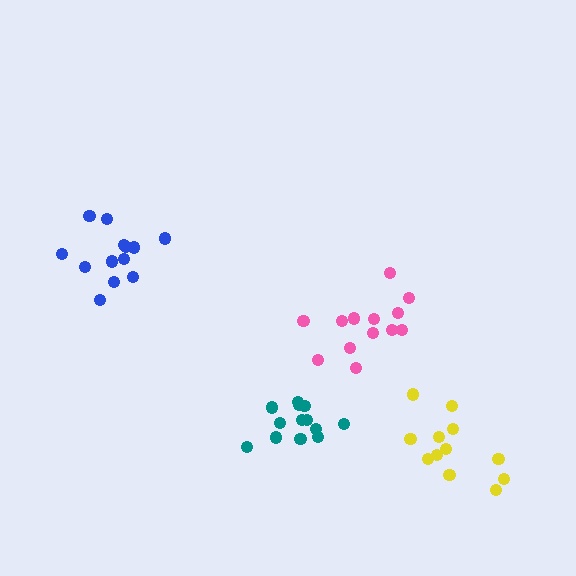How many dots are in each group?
Group 1: 12 dots, Group 2: 13 dots, Group 3: 13 dots, Group 4: 13 dots (51 total).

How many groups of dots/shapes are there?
There are 4 groups.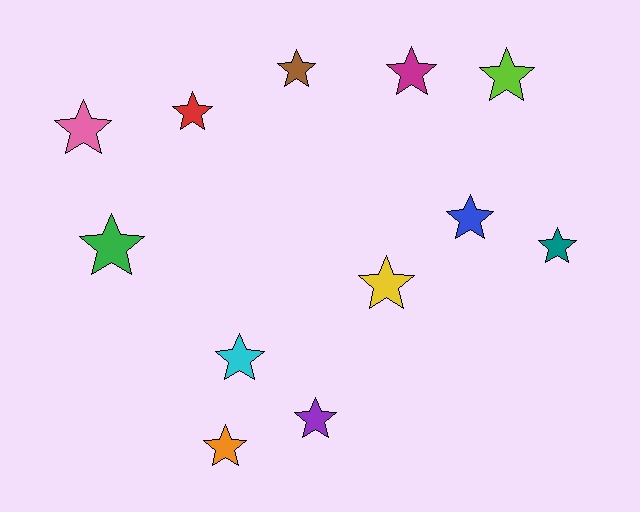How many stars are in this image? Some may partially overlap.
There are 12 stars.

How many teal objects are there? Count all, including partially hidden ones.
There is 1 teal object.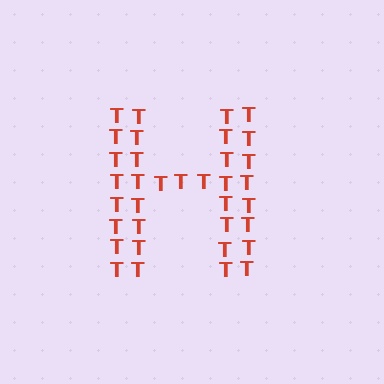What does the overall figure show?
The overall figure shows the letter H.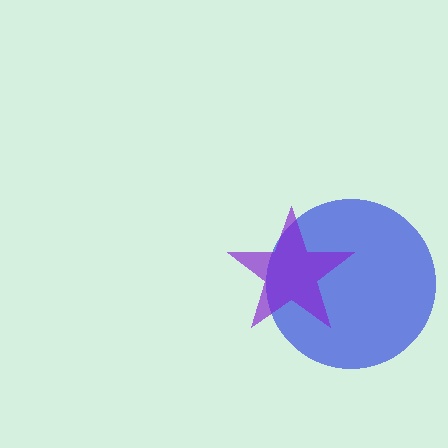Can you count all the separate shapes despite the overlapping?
Yes, there are 2 separate shapes.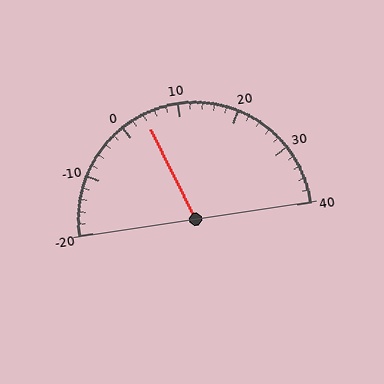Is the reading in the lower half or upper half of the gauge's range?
The reading is in the lower half of the range (-20 to 40).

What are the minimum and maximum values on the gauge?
The gauge ranges from -20 to 40.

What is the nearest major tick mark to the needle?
The nearest major tick mark is 0.